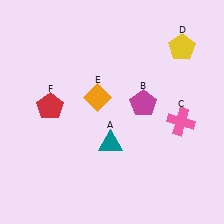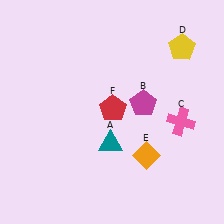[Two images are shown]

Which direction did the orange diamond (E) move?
The orange diamond (E) moved down.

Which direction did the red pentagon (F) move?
The red pentagon (F) moved right.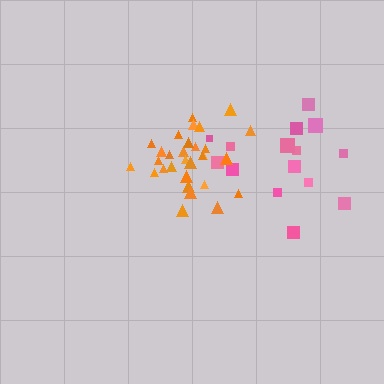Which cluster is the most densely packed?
Orange.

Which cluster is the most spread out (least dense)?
Pink.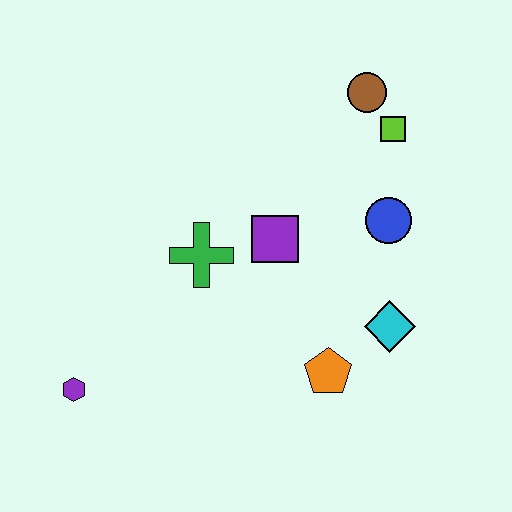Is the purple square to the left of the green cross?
No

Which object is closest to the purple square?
The green cross is closest to the purple square.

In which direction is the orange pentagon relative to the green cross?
The orange pentagon is to the right of the green cross.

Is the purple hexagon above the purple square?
No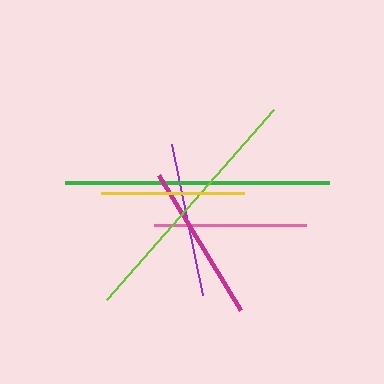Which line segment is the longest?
The green line is the longest at approximately 263 pixels.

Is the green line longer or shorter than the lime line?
The green line is longer than the lime line.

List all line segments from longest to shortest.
From longest to shortest: green, lime, magenta, purple, pink, yellow.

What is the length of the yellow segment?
The yellow segment is approximately 143 pixels long.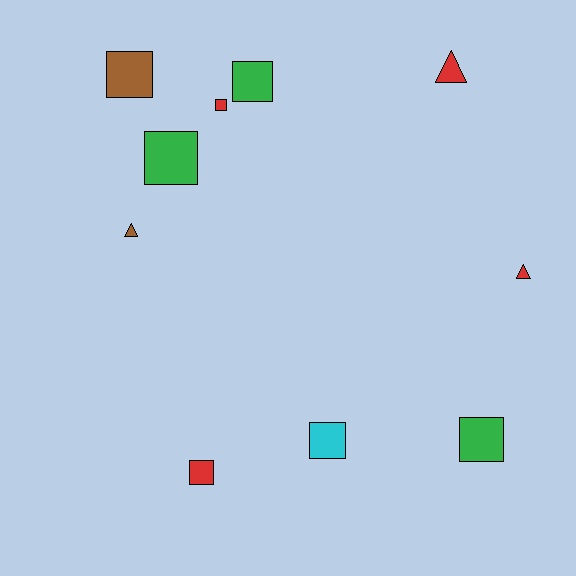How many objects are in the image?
There are 10 objects.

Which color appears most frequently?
Red, with 4 objects.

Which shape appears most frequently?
Square, with 7 objects.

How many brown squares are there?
There is 1 brown square.